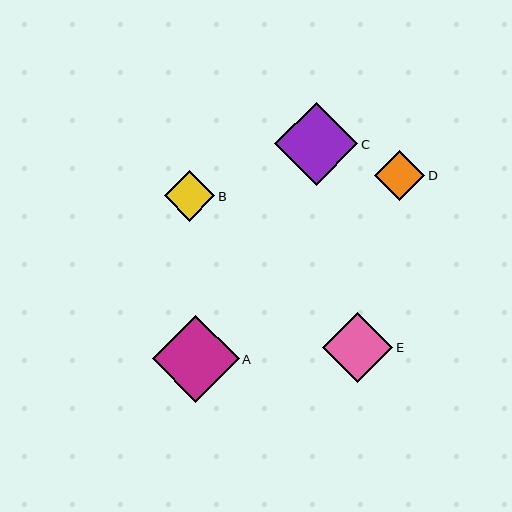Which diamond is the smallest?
Diamond D is the smallest with a size of approximately 50 pixels.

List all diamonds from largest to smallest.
From largest to smallest: A, C, E, B, D.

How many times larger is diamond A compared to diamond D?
Diamond A is approximately 1.7 times the size of diamond D.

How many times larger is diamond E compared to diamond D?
Diamond E is approximately 1.4 times the size of diamond D.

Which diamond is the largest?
Diamond A is the largest with a size of approximately 87 pixels.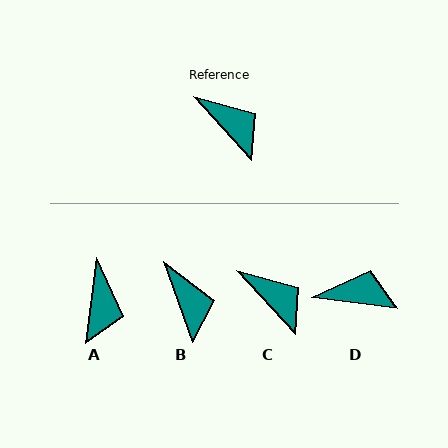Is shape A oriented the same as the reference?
No, it is off by about 50 degrees.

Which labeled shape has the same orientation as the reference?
C.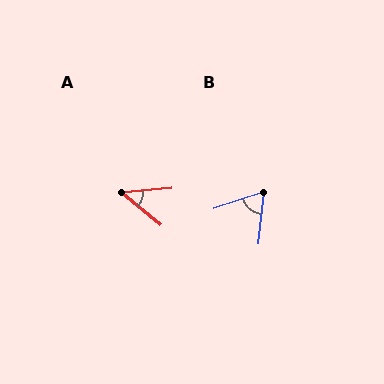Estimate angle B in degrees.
Approximately 65 degrees.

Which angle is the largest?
B, at approximately 65 degrees.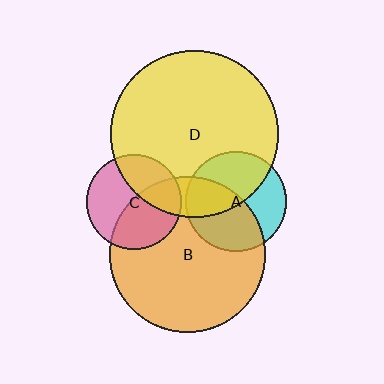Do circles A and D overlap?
Yes.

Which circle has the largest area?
Circle D (yellow).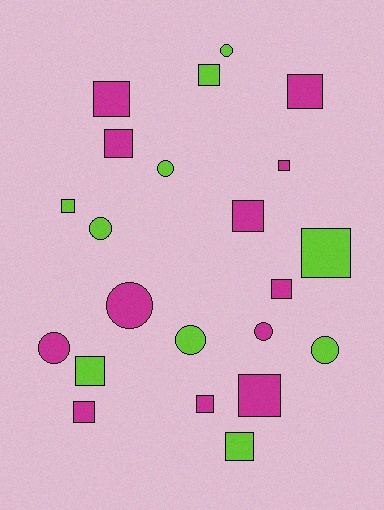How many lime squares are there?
There are 5 lime squares.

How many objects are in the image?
There are 22 objects.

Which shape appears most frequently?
Square, with 14 objects.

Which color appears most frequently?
Magenta, with 12 objects.